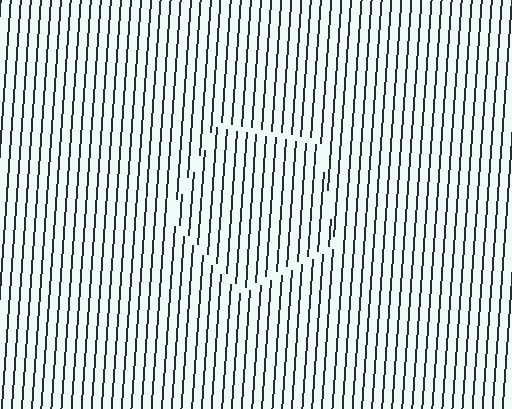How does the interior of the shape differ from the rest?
The interior of the shape contains the same grating, shifted by half a period — the contour is defined by the phase discontinuity where line-ends from the inner and outer gratings abut.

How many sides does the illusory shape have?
5 sides — the line-ends trace a pentagon.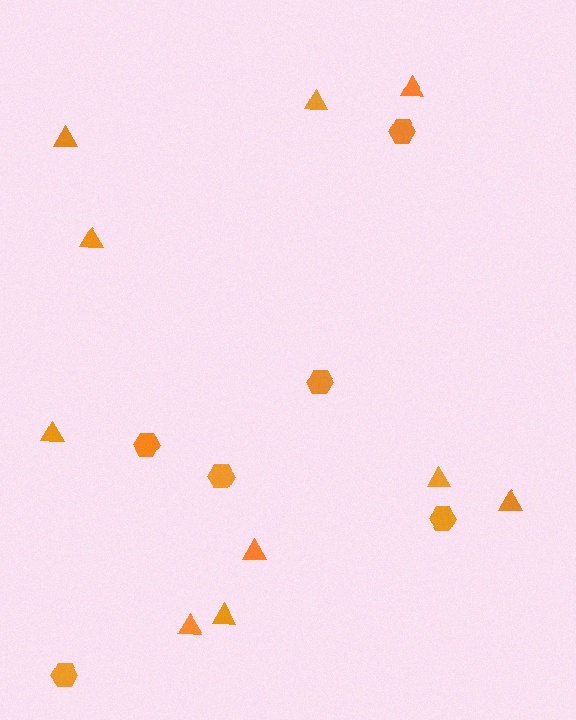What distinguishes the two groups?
There are 2 groups: one group of triangles (10) and one group of hexagons (6).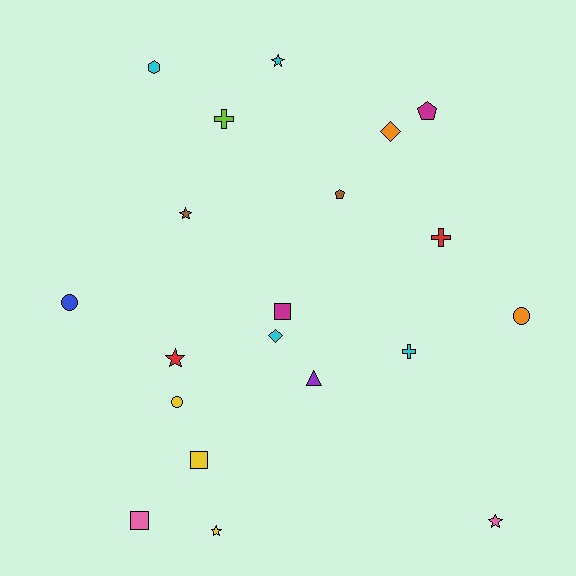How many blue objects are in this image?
There is 1 blue object.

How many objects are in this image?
There are 20 objects.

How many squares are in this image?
There are 3 squares.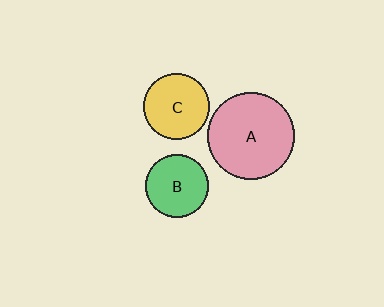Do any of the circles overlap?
No, none of the circles overlap.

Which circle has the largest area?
Circle A (pink).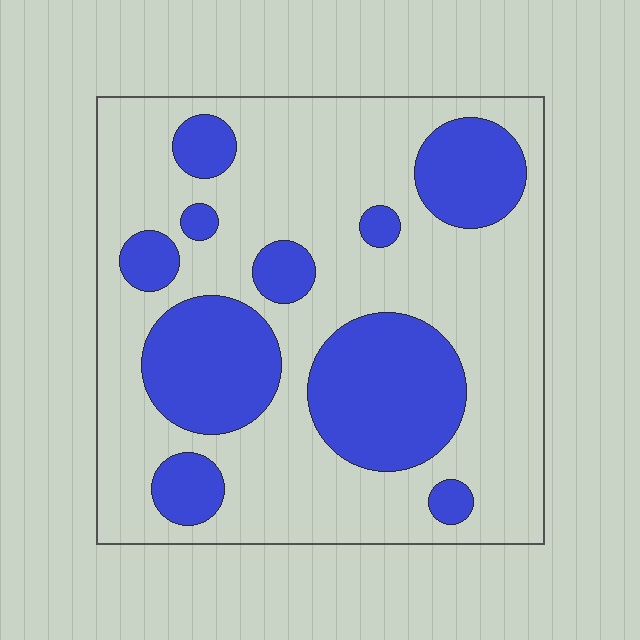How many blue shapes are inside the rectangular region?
10.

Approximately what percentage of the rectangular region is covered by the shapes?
Approximately 30%.